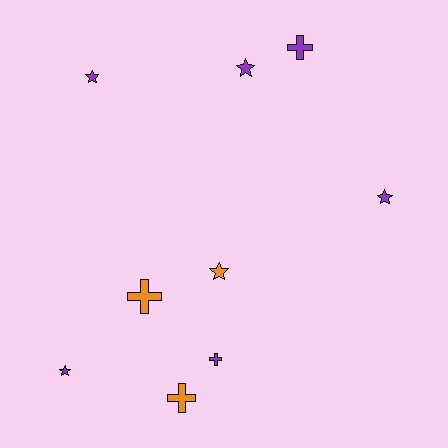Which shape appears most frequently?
Star, with 5 objects.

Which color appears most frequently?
Purple, with 6 objects.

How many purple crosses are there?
There are 2 purple crosses.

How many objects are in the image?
There are 9 objects.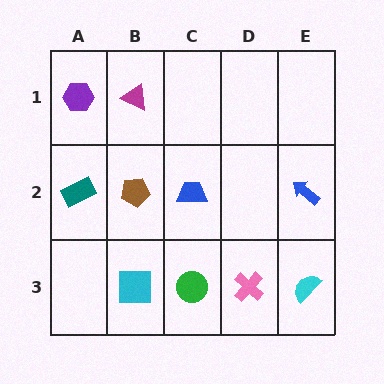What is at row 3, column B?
A cyan square.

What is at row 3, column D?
A pink cross.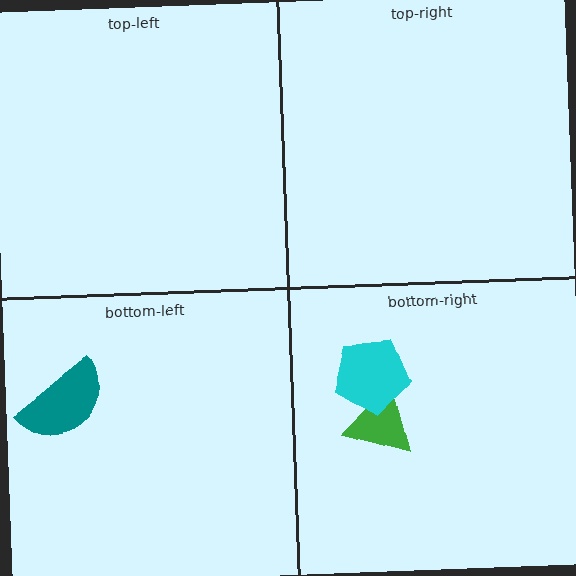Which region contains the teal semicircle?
The bottom-left region.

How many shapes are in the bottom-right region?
2.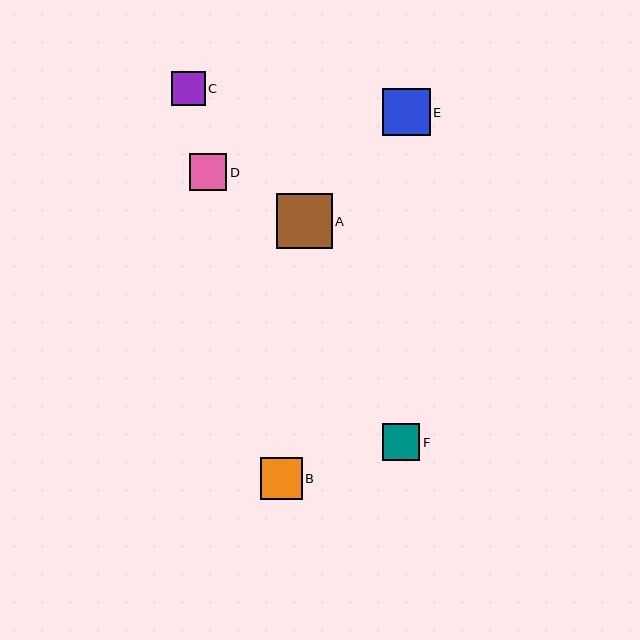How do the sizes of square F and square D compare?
Square F and square D are approximately the same size.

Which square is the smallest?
Square C is the smallest with a size of approximately 34 pixels.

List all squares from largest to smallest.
From largest to smallest: A, E, B, F, D, C.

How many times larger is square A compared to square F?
Square A is approximately 1.5 times the size of square F.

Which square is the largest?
Square A is the largest with a size of approximately 55 pixels.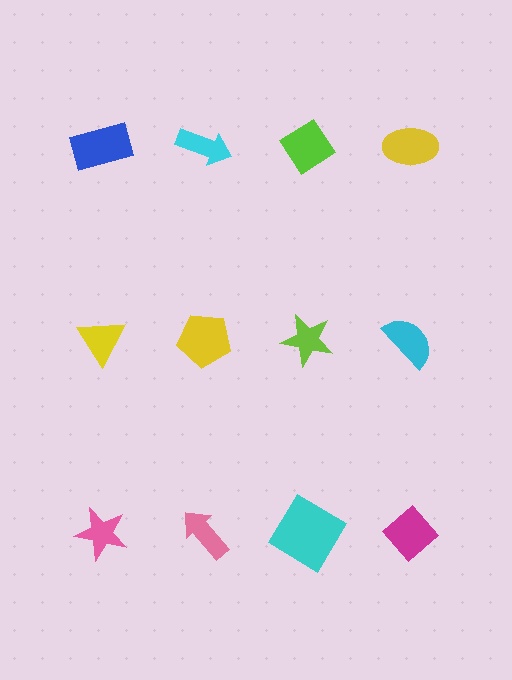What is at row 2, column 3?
A lime star.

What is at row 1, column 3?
A lime diamond.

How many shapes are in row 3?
4 shapes.